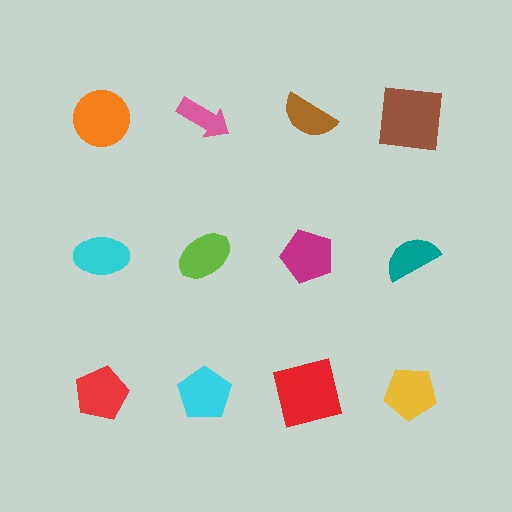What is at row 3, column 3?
A red square.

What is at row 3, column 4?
A yellow pentagon.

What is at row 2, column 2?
A lime ellipse.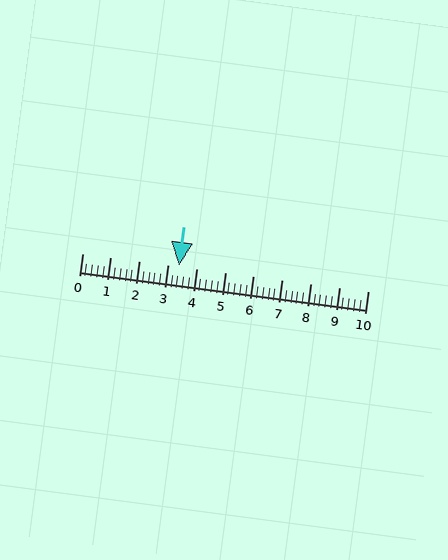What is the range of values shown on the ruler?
The ruler shows values from 0 to 10.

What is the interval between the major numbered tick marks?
The major tick marks are spaced 1 units apart.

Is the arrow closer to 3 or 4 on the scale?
The arrow is closer to 3.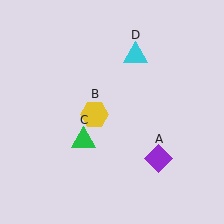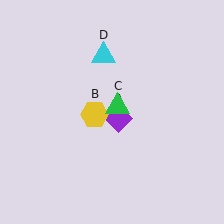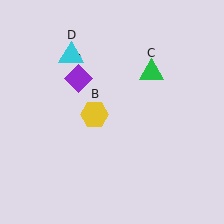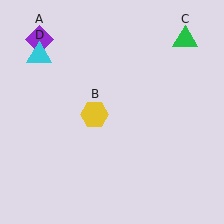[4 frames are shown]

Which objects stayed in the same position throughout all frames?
Yellow hexagon (object B) remained stationary.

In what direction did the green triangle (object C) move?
The green triangle (object C) moved up and to the right.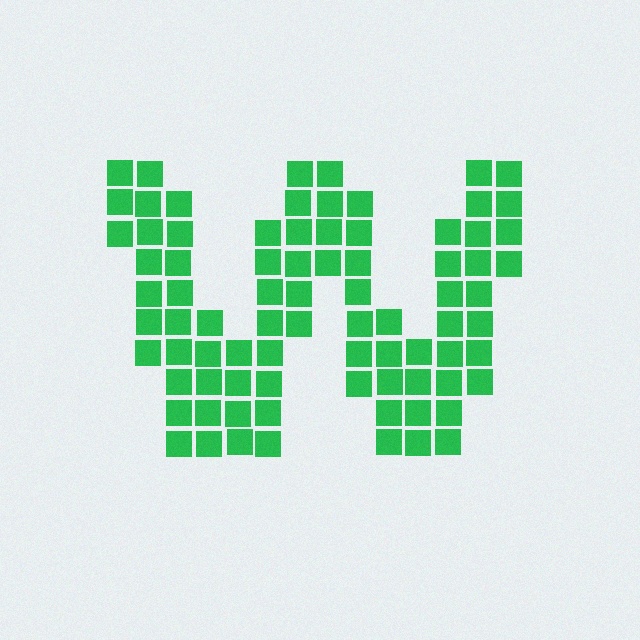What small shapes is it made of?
It is made of small squares.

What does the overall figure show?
The overall figure shows the letter W.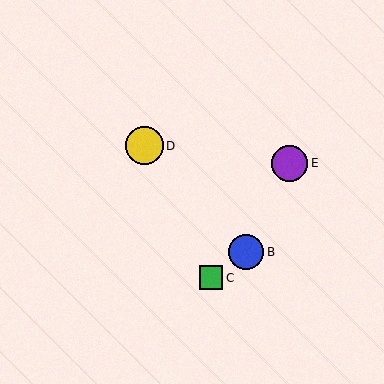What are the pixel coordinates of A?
Object A is at (141, 142).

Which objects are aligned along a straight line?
Objects A, B, D are aligned along a straight line.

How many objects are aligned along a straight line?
3 objects (A, B, D) are aligned along a straight line.